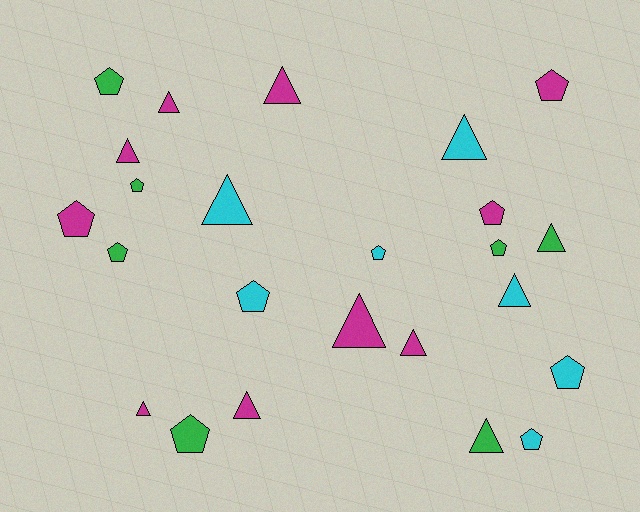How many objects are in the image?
There are 24 objects.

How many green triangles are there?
There are 2 green triangles.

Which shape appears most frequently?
Triangle, with 12 objects.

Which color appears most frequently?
Magenta, with 10 objects.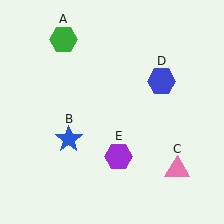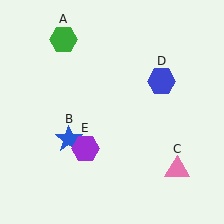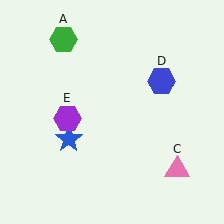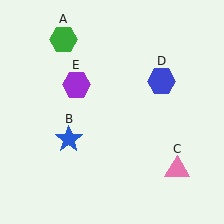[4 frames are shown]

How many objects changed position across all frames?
1 object changed position: purple hexagon (object E).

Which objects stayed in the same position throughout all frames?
Green hexagon (object A) and blue star (object B) and pink triangle (object C) and blue hexagon (object D) remained stationary.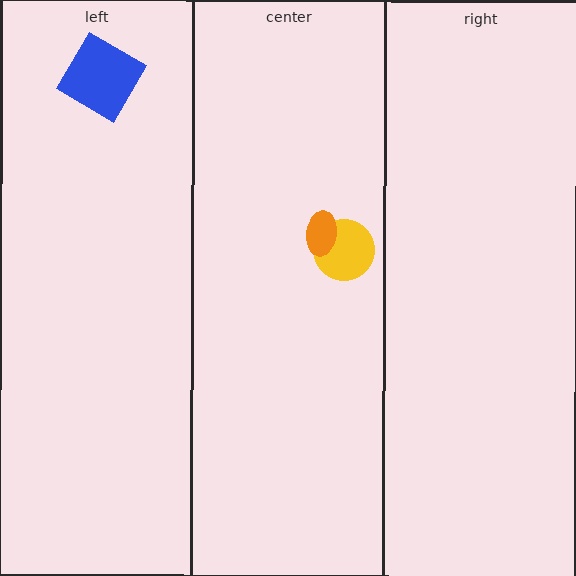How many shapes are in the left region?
1.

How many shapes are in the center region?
2.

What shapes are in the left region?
The blue diamond.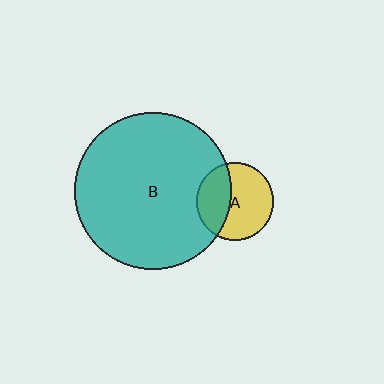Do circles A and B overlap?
Yes.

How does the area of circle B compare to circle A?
Approximately 4.1 times.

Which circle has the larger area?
Circle B (teal).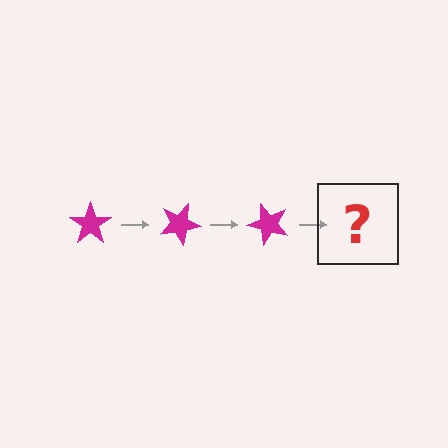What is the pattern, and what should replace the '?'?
The pattern is that the star rotates 25 degrees each step. The '?' should be a magenta star rotated 75 degrees.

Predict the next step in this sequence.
The next step is a magenta star rotated 75 degrees.